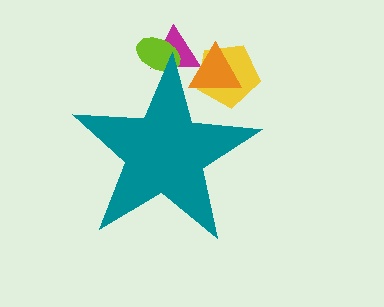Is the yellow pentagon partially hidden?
Yes, the yellow pentagon is partially hidden behind the teal star.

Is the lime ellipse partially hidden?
Yes, the lime ellipse is partially hidden behind the teal star.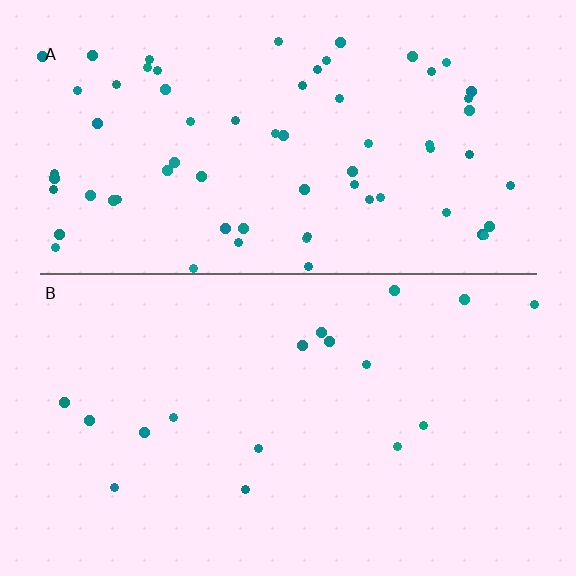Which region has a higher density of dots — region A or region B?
A (the top).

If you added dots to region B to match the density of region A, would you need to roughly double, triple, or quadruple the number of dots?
Approximately quadruple.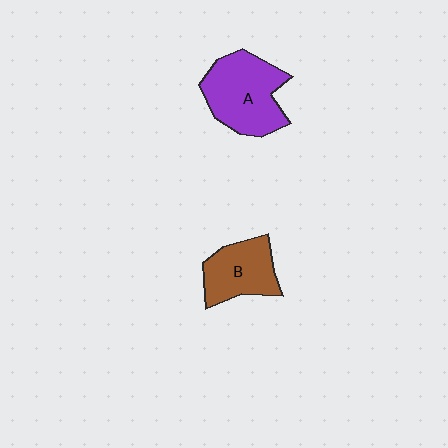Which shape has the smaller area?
Shape B (brown).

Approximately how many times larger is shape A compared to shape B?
Approximately 1.4 times.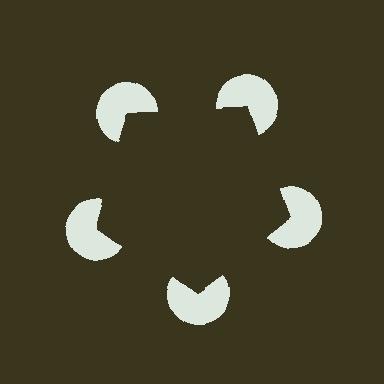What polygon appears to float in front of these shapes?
An illusory pentagon — its edges are inferred from the aligned wedge cuts in the pac-man discs, not physically drawn.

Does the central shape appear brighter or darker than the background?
It typically appears slightly darker than the background, even though no actual brightness change is drawn.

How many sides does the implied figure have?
5 sides.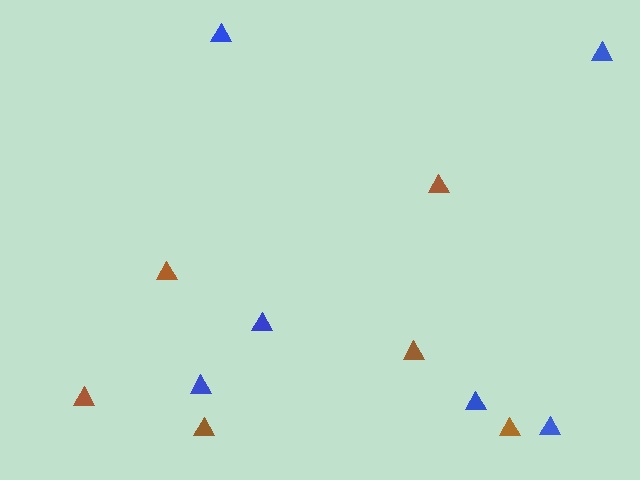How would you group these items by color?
There are 2 groups: one group of blue triangles (6) and one group of brown triangles (6).